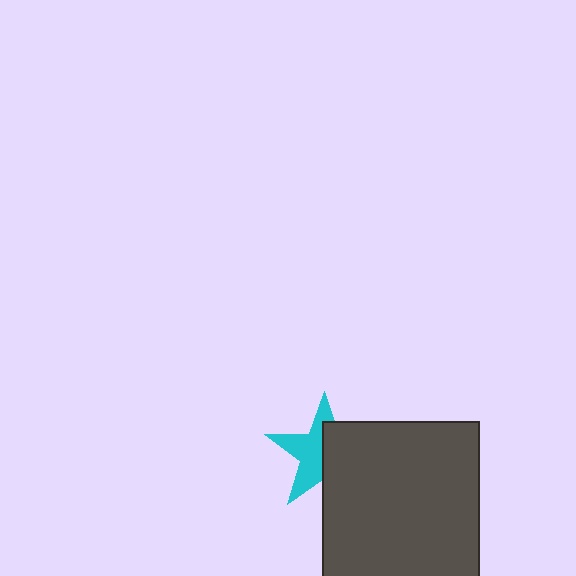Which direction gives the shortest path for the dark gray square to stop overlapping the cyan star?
Moving right gives the shortest separation.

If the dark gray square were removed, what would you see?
You would see the complete cyan star.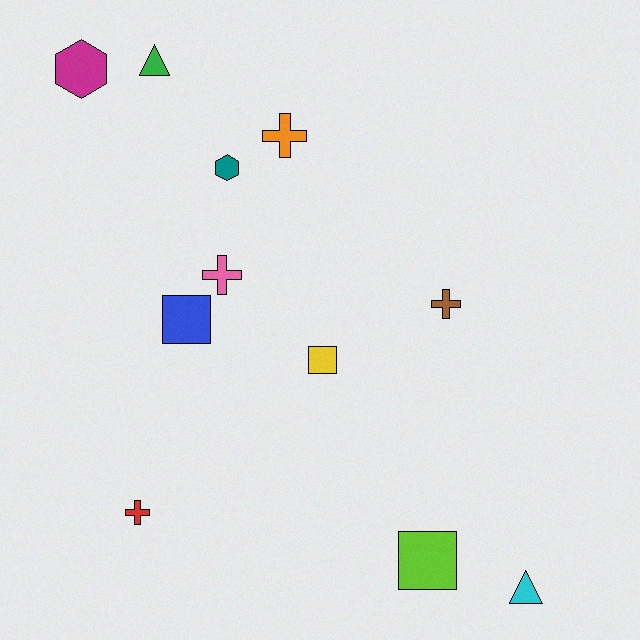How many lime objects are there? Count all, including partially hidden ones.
There is 1 lime object.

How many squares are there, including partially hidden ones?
There are 3 squares.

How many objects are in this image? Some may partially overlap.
There are 11 objects.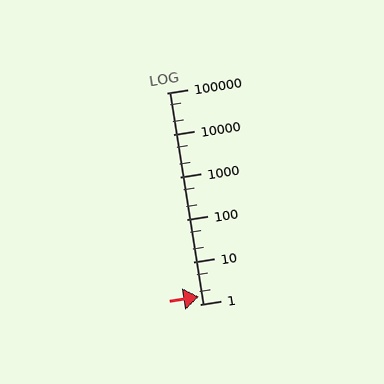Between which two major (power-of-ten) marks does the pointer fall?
The pointer is between 1 and 10.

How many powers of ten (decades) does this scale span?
The scale spans 5 decades, from 1 to 100000.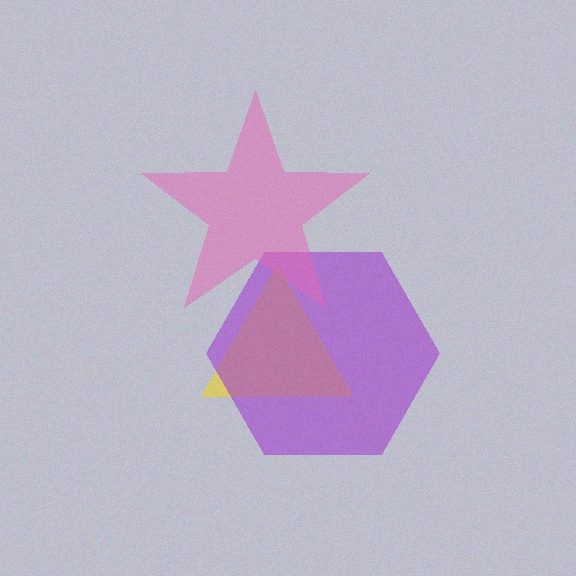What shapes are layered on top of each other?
The layered shapes are: a yellow triangle, a purple hexagon, a pink star.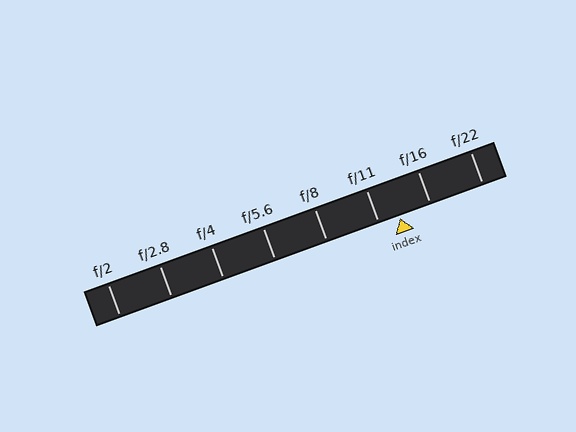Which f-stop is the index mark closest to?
The index mark is closest to f/11.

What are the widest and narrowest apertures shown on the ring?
The widest aperture shown is f/2 and the narrowest is f/22.